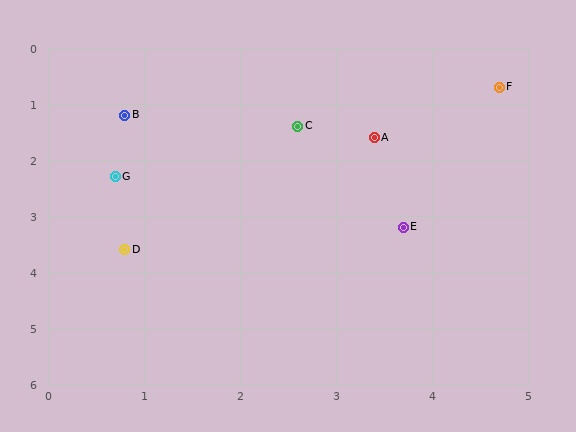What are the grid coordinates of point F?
Point F is at approximately (4.7, 0.7).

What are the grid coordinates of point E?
Point E is at approximately (3.7, 3.2).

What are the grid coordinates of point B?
Point B is at approximately (0.8, 1.2).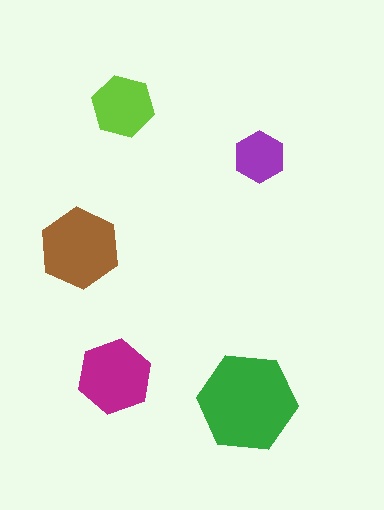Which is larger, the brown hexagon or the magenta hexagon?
The brown one.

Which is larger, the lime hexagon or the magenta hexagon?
The magenta one.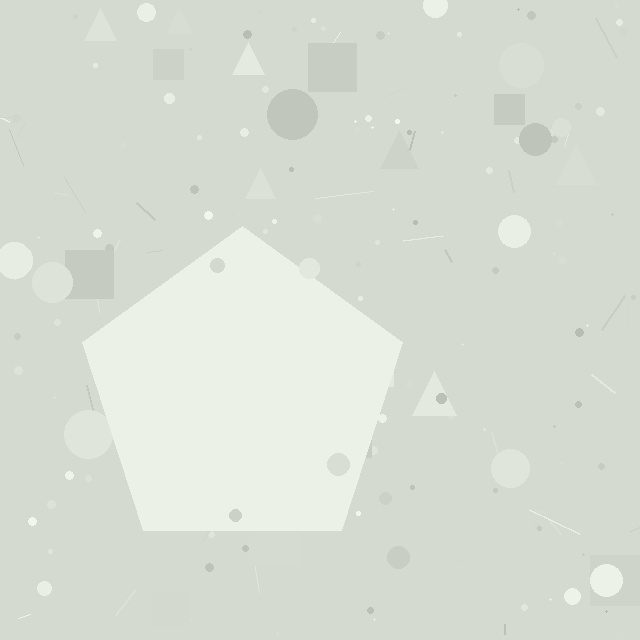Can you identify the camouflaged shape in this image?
The camouflaged shape is a pentagon.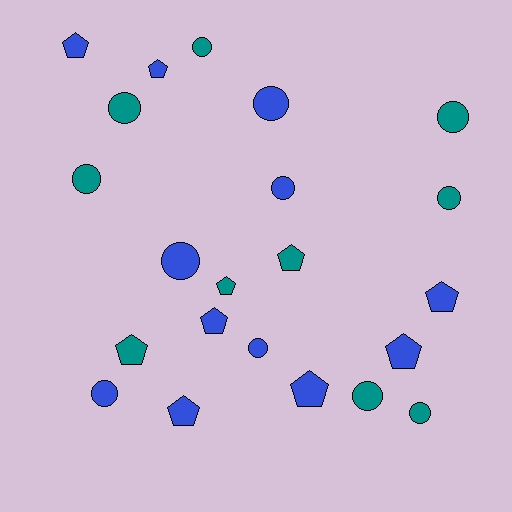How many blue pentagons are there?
There are 7 blue pentagons.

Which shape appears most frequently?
Circle, with 12 objects.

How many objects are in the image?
There are 22 objects.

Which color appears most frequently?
Blue, with 12 objects.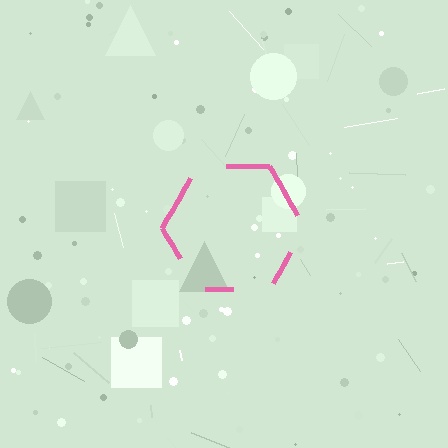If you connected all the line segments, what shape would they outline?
They would outline a hexagon.